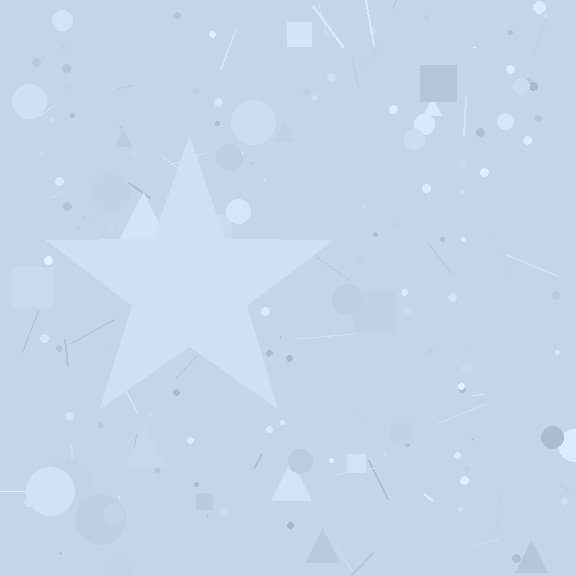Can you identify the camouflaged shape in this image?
The camouflaged shape is a star.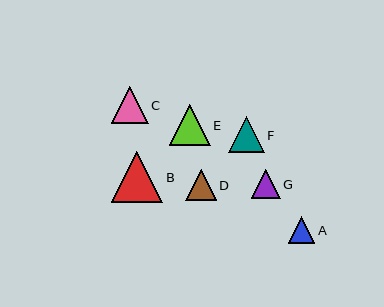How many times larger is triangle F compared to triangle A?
Triangle F is approximately 1.3 times the size of triangle A.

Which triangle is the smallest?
Triangle A is the smallest with a size of approximately 27 pixels.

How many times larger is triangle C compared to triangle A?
Triangle C is approximately 1.4 times the size of triangle A.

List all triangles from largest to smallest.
From largest to smallest: B, E, C, F, D, G, A.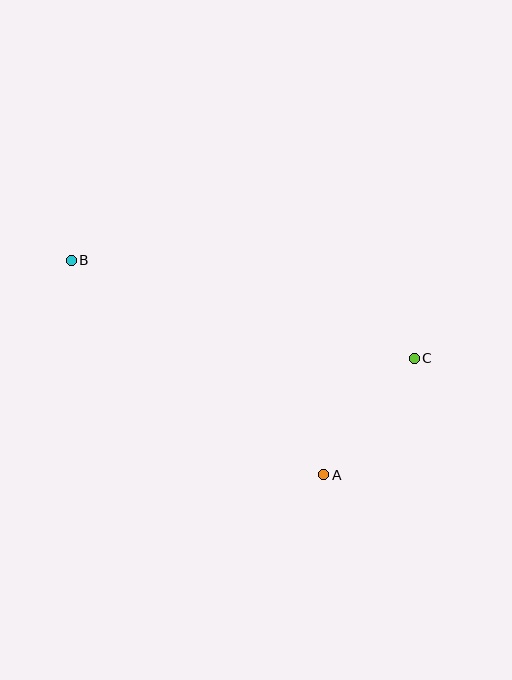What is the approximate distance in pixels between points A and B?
The distance between A and B is approximately 331 pixels.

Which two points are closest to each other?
Points A and C are closest to each other.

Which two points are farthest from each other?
Points B and C are farthest from each other.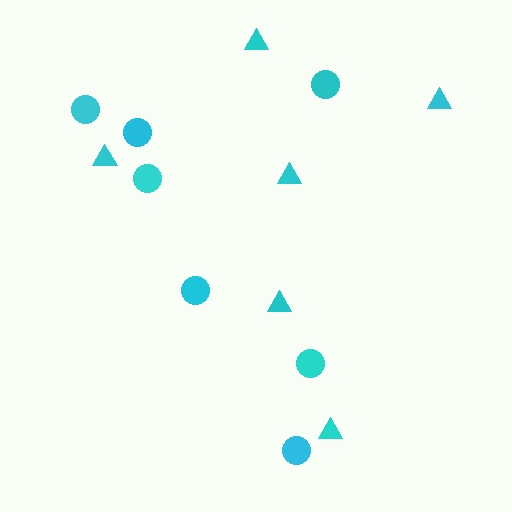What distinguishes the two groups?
There are 2 groups: one group of circles (7) and one group of triangles (6).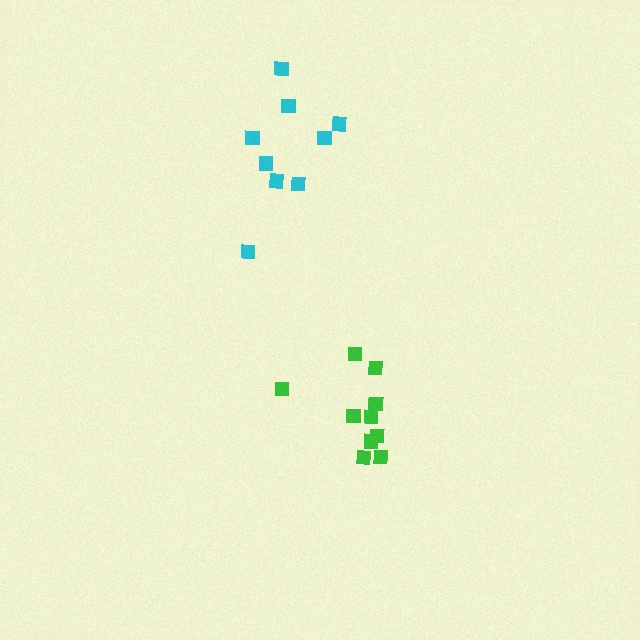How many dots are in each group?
Group 1: 10 dots, Group 2: 9 dots (19 total).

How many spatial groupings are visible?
There are 2 spatial groupings.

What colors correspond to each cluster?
The clusters are colored: green, cyan.